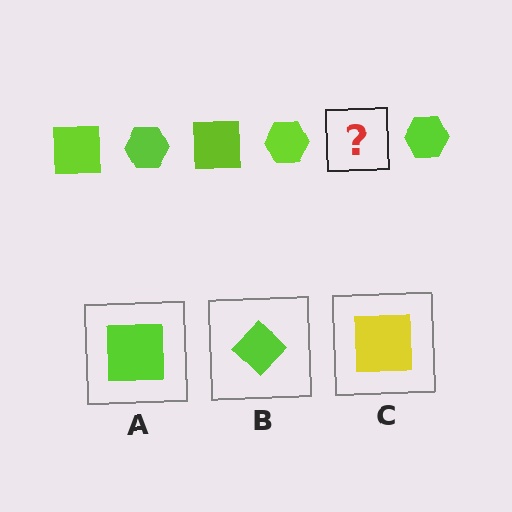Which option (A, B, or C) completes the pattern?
A.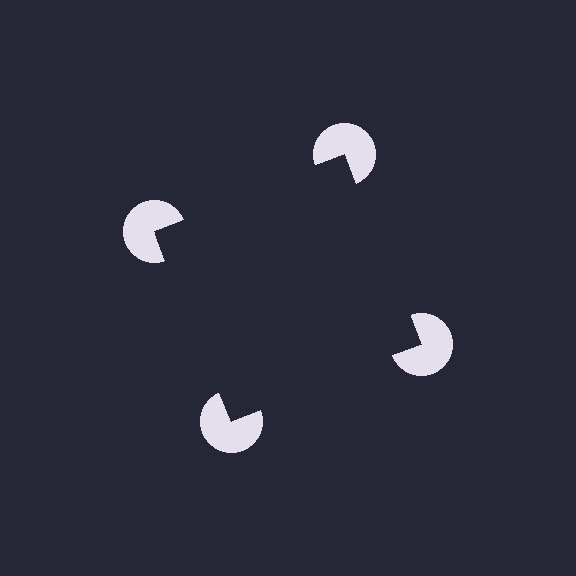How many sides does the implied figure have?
4 sides.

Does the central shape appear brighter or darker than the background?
It typically appears slightly darker than the background, even though no actual brightness change is drawn.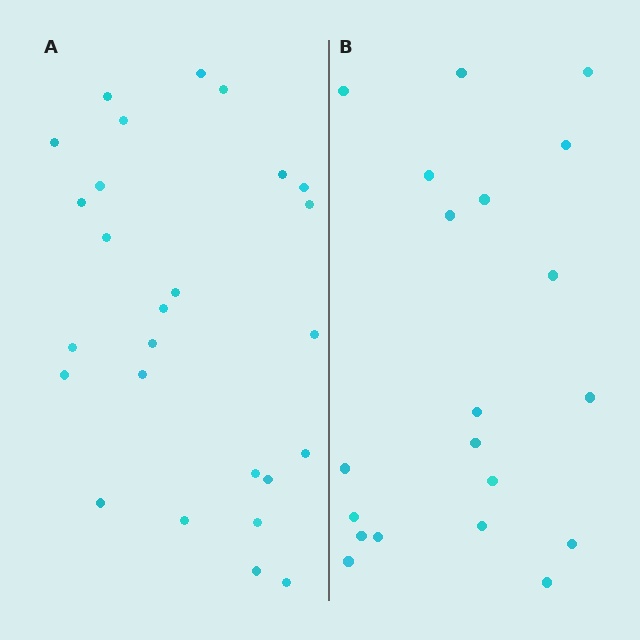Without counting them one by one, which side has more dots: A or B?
Region A (the left region) has more dots.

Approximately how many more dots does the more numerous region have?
Region A has about 6 more dots than region B.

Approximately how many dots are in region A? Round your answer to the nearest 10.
About 30 dots. (The exact count is 26, which rounds to 30.)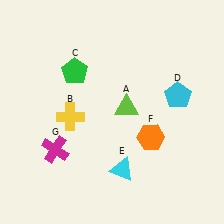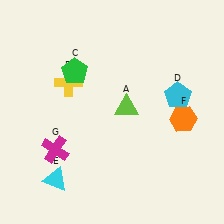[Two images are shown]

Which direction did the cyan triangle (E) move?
The cyan triangle (E) moved left.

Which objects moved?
The objects that moved are: the yellow cross (B), the cyan triangle (E), the orange hexagon (F).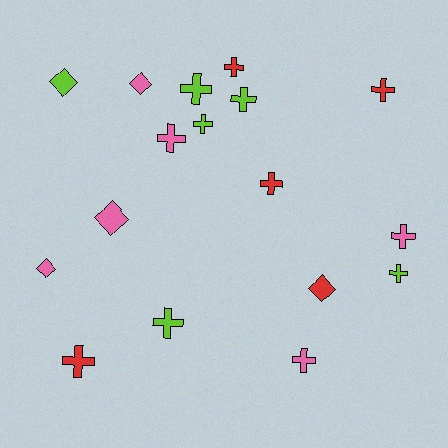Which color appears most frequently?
Pink, with 6 objects.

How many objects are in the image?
There are 17 objects.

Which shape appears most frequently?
Cross, with 12 objects.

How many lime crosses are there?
There are 5 lime crosses.